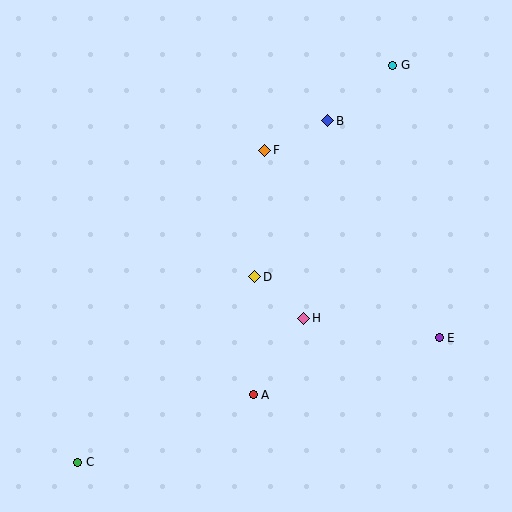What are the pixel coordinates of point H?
Point H is at (304, 318).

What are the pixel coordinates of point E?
Point E is at (439, 338).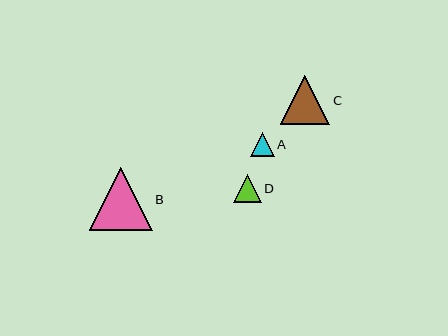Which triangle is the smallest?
Triangle A is the smallest with a size of approximately 24 pixels.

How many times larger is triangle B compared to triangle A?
Triangle B is approximately 2.7 times the size of triangle A.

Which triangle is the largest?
Triangle B is the largest with a size of approximately 63 pixels.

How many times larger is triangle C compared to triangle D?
Triangle C is approximately 1.8 times the size of triangle D.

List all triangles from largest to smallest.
From largest to smallest: B, C, D, A.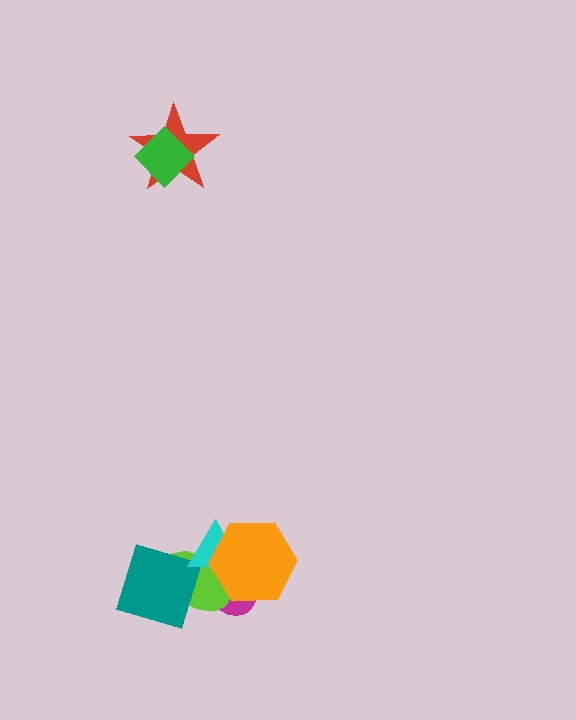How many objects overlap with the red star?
1 object overlaps with the red star.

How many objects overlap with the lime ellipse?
4 objects overlap with the lime ellipse.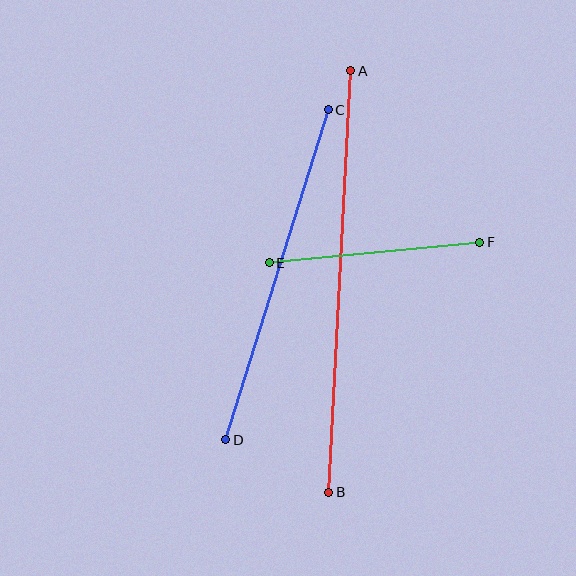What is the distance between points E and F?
The distance is approximately 211 pixels.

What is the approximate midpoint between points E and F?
The midpoint is at approximately (375, 252) pixels.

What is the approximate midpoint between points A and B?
The midpoint is at approximately (340, 281) pixels.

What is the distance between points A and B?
The distance is approximately 422 pixels.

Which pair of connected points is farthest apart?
Points A and B are farthest apart.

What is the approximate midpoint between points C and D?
The midpoint is at approximately (277, 275) pixels.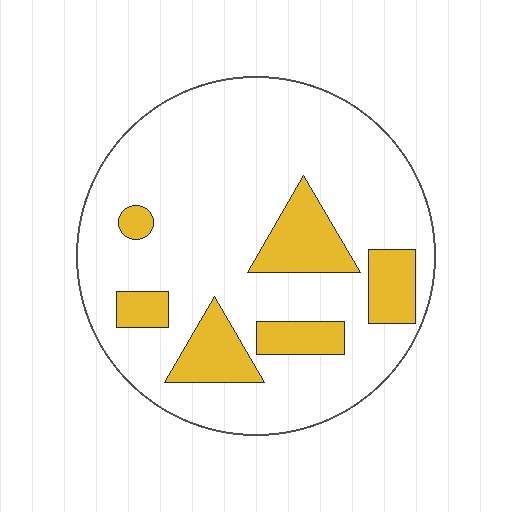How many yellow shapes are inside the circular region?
6.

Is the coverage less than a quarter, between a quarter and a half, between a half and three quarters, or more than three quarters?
Less than a quarter.